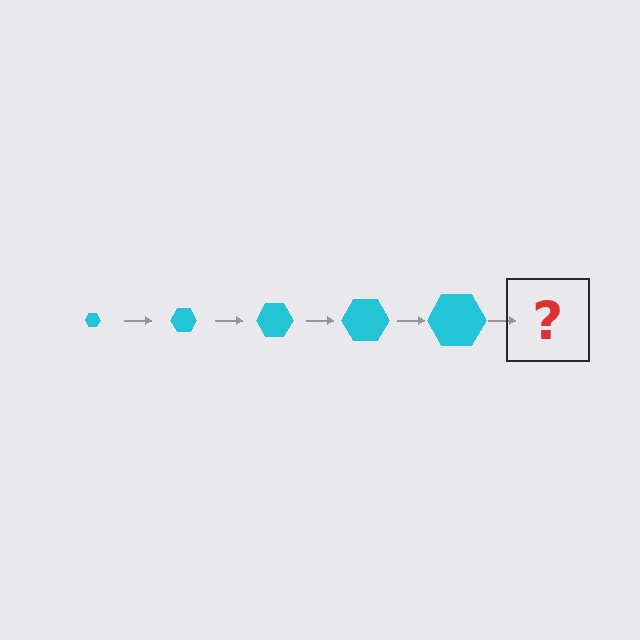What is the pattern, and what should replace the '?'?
The pattern is that the hexagon gets progressively larger each step. The '?' should be a cyan hexagon, larger than the previous one.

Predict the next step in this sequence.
The next step is a cyan hexagon, larger than the previous one.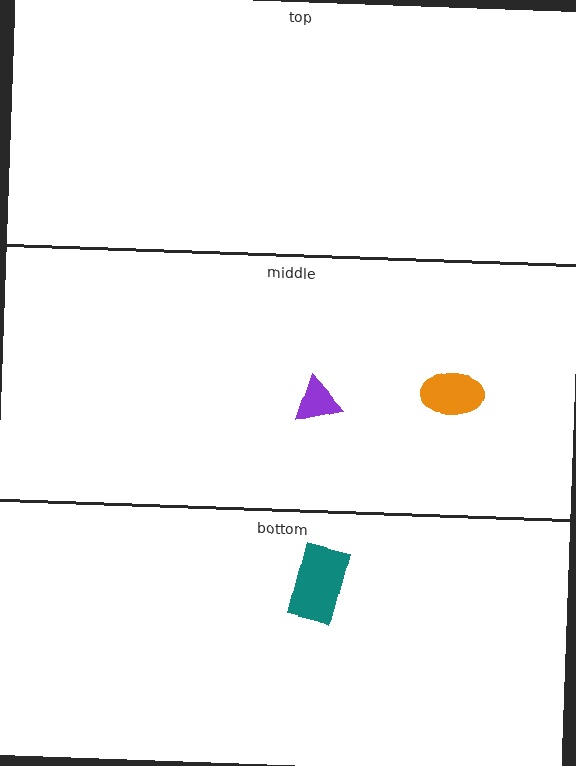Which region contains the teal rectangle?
The bottom region.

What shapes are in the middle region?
The purple triangle, the orange ellipse.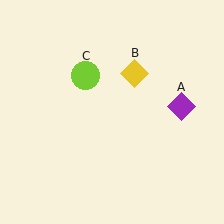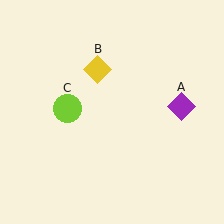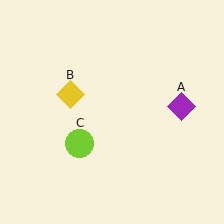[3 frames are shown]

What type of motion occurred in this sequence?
The yellow diamond (object B), lime circle (object C) rotated counterclockwise around the center of the scene.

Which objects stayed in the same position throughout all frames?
Purple diamond (object A) remained stationary.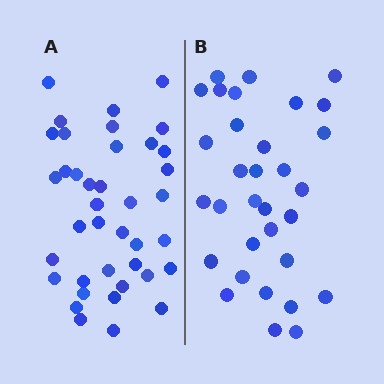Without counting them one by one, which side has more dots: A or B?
Region A (the left region) has more dots.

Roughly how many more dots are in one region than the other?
Region A has roughly 8 or so more dots than region B.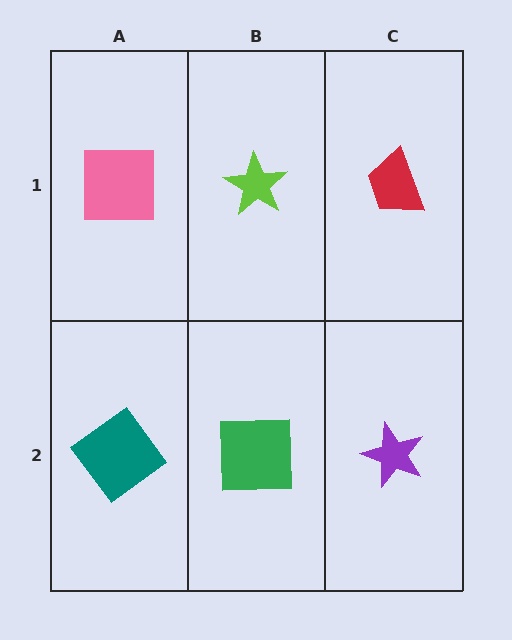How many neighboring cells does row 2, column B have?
3.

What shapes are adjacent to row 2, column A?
A pink square (row 1, column A), a green square (row 2, column B).